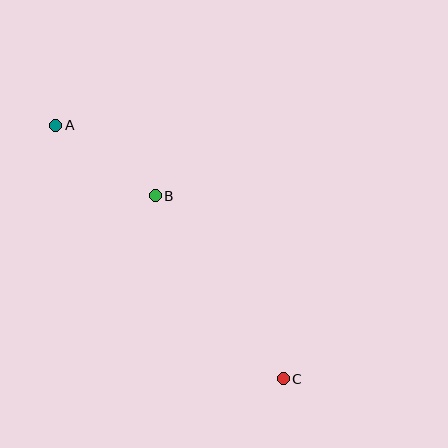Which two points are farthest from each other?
Points A and C are farthest from each other.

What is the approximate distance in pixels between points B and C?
The distance between B and C is approximately 223 pixels.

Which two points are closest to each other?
Points A and B are closest to each other.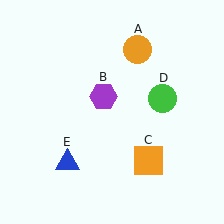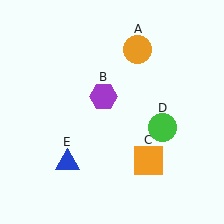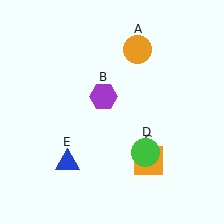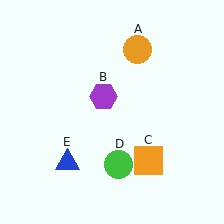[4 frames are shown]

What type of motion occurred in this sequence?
The green circle (object D) rotated clockwise around the center of the scene.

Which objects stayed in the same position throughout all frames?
Orange circle (object A) and purple hexagon (object B) and orange square (object C) and blue triangle (object E) remained stationary.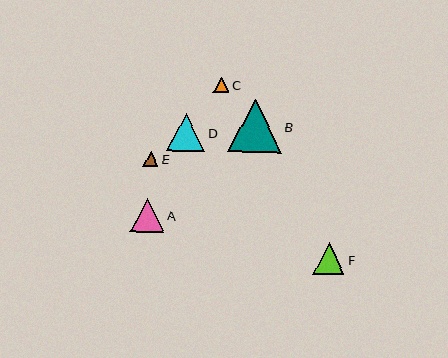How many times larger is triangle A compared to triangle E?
Triangle A is approximately 2.3 times the size of triangle E.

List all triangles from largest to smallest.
From largest to smallest: B, D, A, F, C, E.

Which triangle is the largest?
Triangle B is the largest with a size of approximately 53 pixels.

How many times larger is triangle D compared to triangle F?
Triangle D is approximately 1.2 times the size of triangle F.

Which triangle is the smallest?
Triangle E is the smallest with a size of approximately 15 pixels.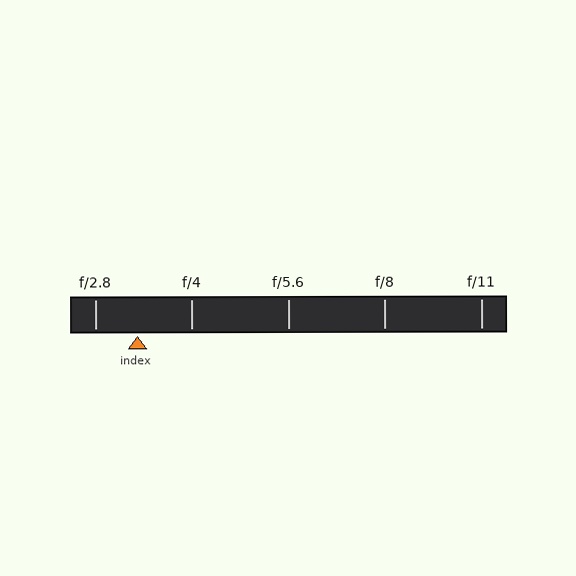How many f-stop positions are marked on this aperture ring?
There are 5 f-stop positions marked.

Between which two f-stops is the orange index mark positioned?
The index mark is between f/2.8 and f/4.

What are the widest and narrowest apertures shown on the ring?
The widest aperture shown is f/2.8 and the narrowest is f/11.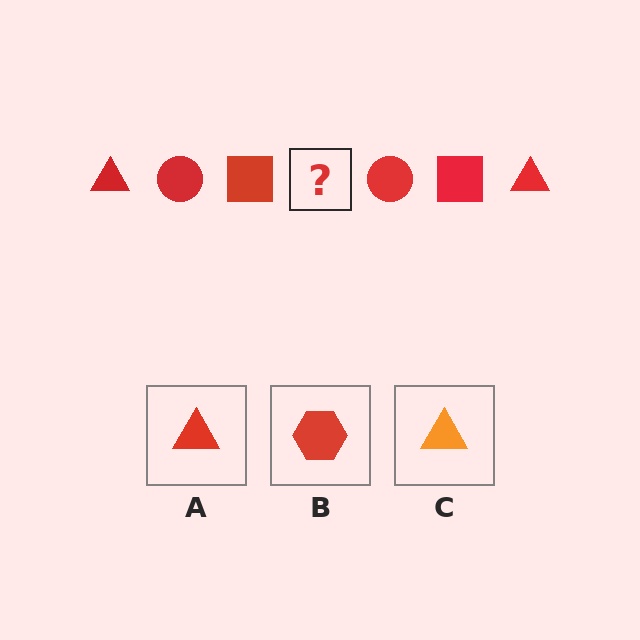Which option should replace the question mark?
Option A.